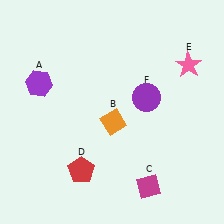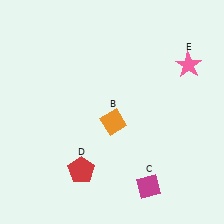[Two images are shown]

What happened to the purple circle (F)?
The purple circle (F) was removed in Image 2. It was in the top-right area of Image 1.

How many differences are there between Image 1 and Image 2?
There are 2 differences between the two images.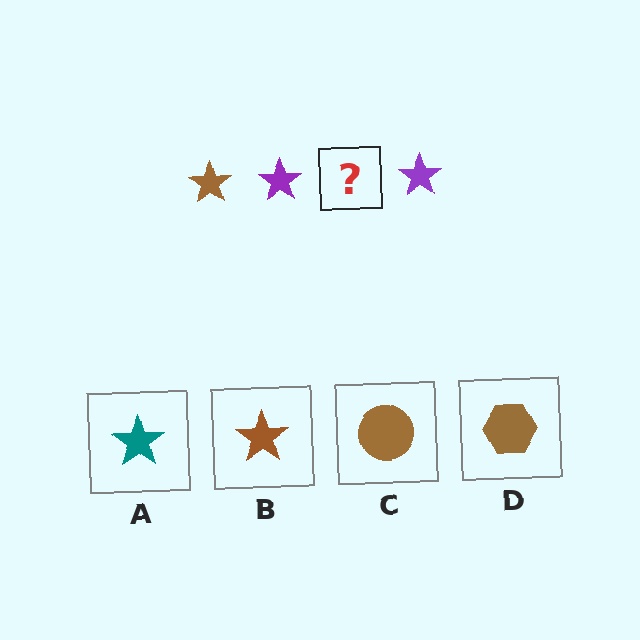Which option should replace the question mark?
Option B.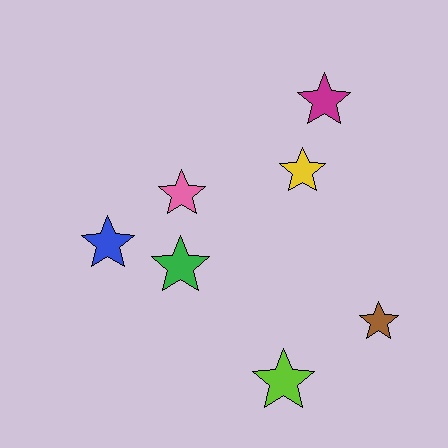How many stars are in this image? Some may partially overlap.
There are 7 stars.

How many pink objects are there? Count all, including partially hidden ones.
There is 1 pink object.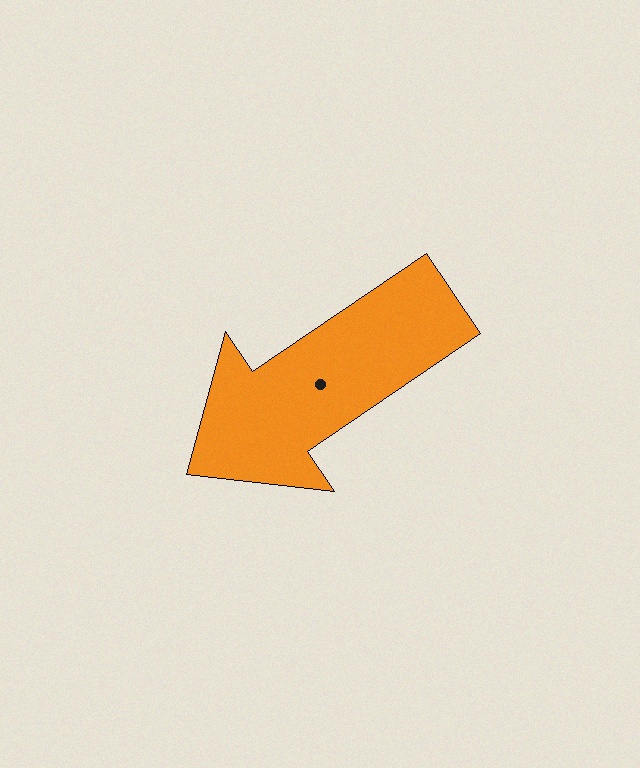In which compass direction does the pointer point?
Southwest.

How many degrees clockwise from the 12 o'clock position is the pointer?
Approximately 236 degrees.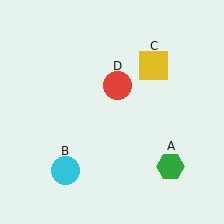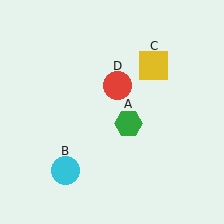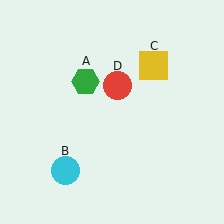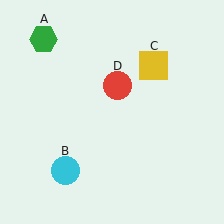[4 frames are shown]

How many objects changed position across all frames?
1 object changed position: green hexagon (object A).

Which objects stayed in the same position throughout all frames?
Cyan circle (object B) and yellow square (object C) and red circle (object D) remained stationary.